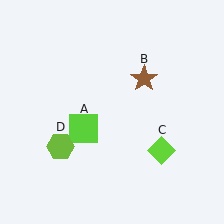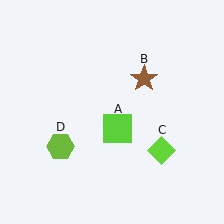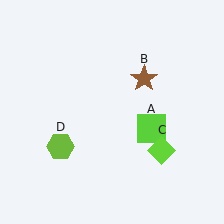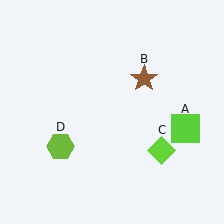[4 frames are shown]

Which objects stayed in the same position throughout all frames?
Brown star (object B) and lime diamond (object C) and lime hexagon (object D) remained stationary.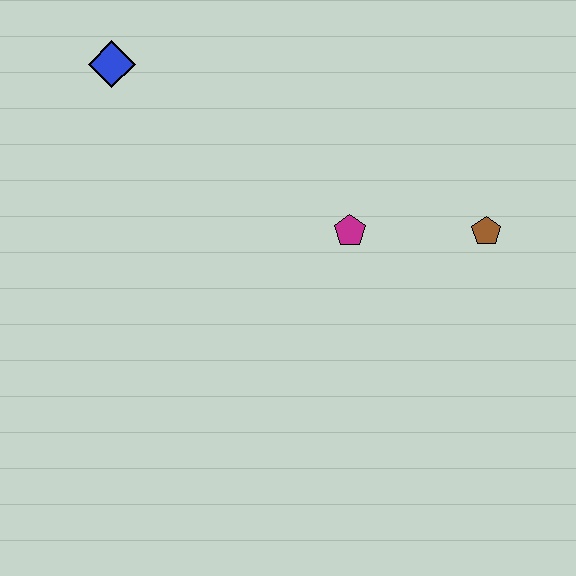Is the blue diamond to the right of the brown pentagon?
No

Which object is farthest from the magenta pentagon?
The blue diamond is farthest from the magenta pentagon.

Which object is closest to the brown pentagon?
The magenta pentagon is closest to the brown pentagon.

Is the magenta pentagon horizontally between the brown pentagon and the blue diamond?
Yes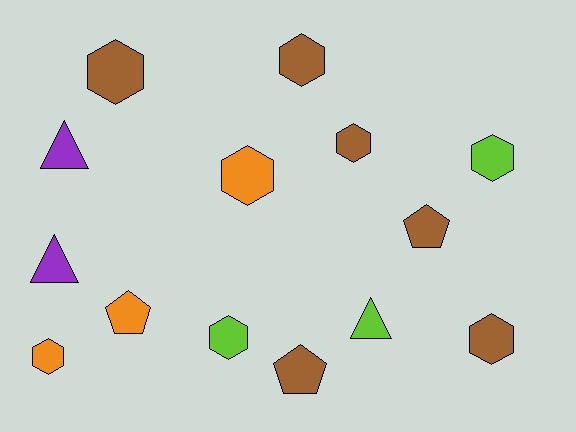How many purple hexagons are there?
There are no purple hexagons.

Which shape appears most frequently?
Hexagon, with 8 objects.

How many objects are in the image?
There are 14 objects.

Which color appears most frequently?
Brown, with 6 objects.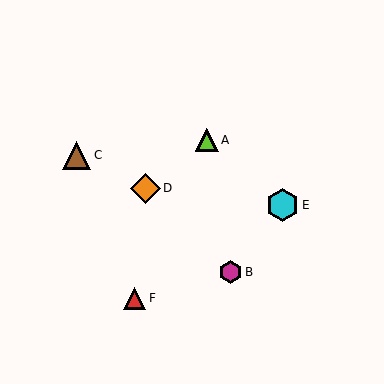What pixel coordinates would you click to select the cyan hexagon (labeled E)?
Click at (282, 205) to select the cyan hexagon E.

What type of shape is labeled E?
Shape E is a cyan hexagon.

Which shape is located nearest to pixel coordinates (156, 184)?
The orange diamond (labeled D) at (145, 188) is nearest to that location.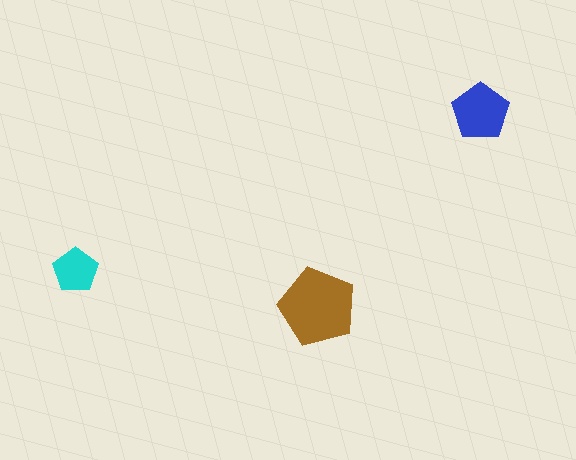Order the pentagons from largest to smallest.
the brown one, the blue one, the cyan one.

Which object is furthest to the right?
The blue pentagon is rightmost.